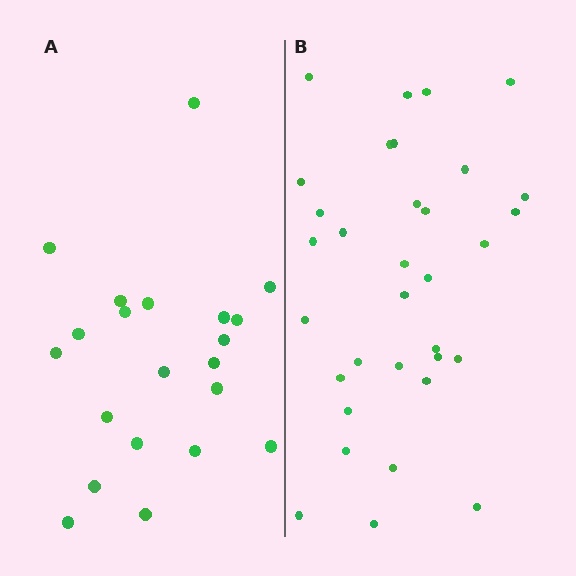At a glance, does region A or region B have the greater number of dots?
Region B (the right region) has more dots.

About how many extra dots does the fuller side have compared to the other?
Region B has roughly 12 or so more dots than region A.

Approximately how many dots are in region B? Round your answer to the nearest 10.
About 30 dots. (The exact count is 33, which rounds to 30.)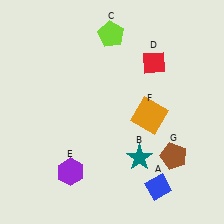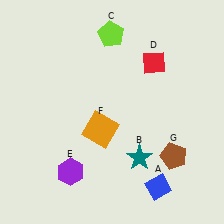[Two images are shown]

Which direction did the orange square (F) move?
The orange square (F) moved left.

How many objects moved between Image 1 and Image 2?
1 object moved between the two images.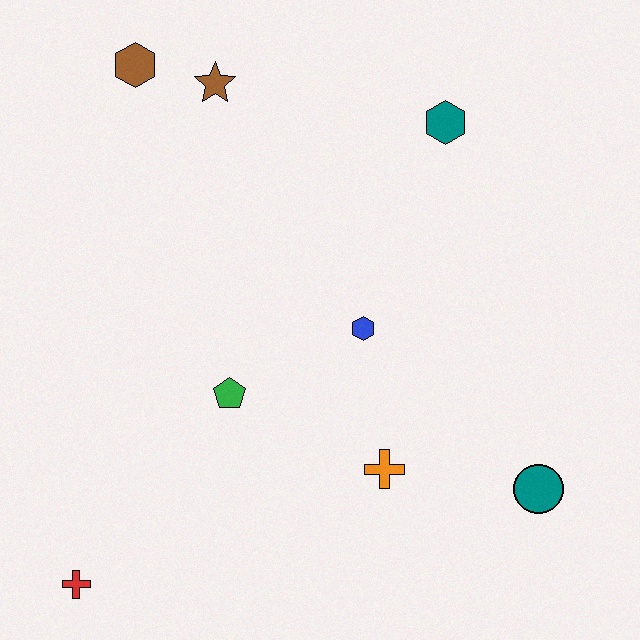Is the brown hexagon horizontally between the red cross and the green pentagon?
Yes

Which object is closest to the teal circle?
The orange cross is closest to the teal circle.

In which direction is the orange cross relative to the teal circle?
The orange cross is to the left of the teal circle.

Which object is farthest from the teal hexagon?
The red cross is farthest from the teal hexagon.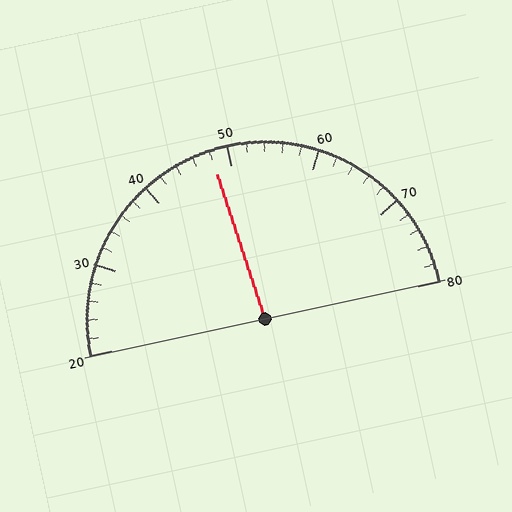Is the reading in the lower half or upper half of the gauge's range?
The reading is in the lower half of the range (20 to 80).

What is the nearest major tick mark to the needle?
The nearest major tick mark is 50.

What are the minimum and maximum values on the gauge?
The gauge ranges from 20 to 80.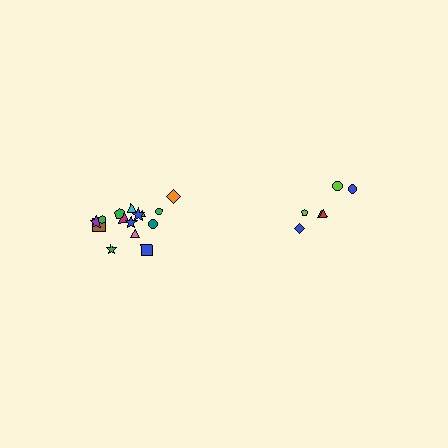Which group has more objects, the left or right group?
The left group.